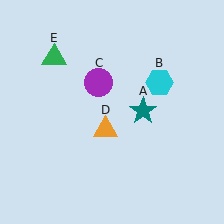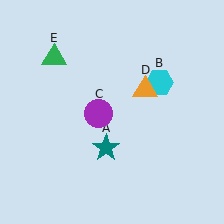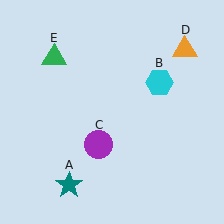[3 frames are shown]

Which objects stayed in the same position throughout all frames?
Cyan hexagon (object B) and green triangle (object E) remained stationary.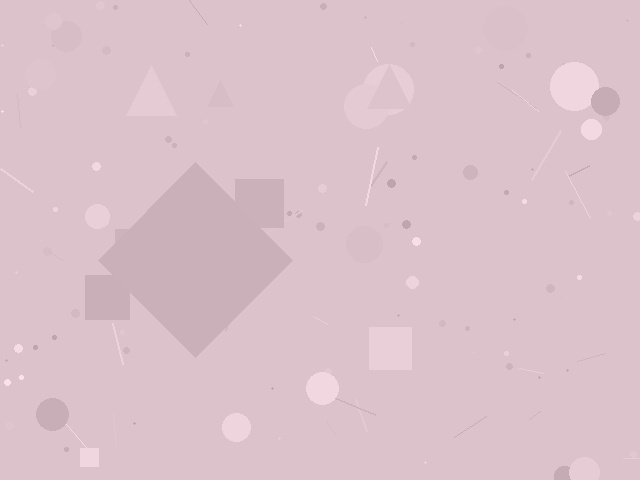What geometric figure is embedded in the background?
A diamond is embedded in the background.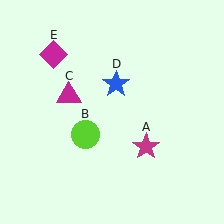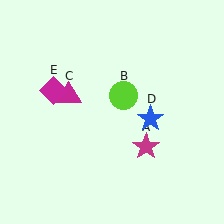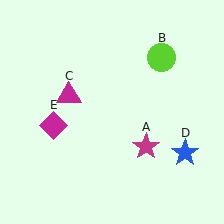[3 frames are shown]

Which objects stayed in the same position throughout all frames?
Magenta star (object A) and magenta triangle (object C) remained stationary.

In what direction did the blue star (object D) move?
The blue star (object D) moved down and to the right.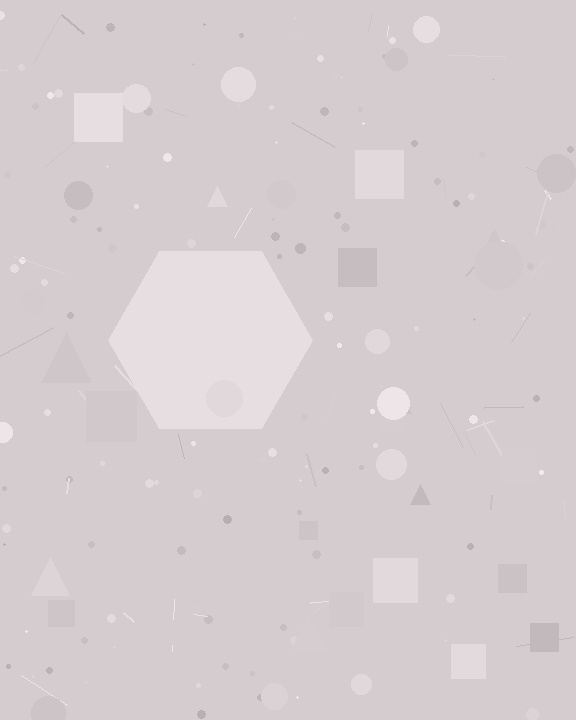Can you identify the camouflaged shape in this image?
The camouflaged shape is a hexagon.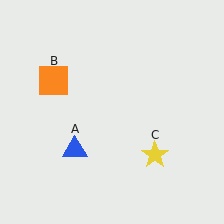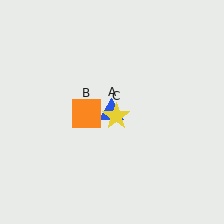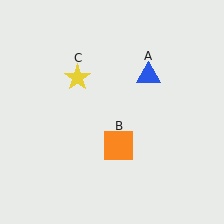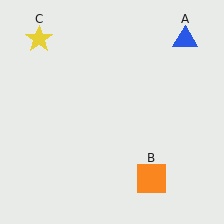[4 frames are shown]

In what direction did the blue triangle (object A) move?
The blue triangle (object A) moved up and to the right.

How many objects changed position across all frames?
3 objects changed position: blue triangle (object A), orange square (object B), yellow star (object C).